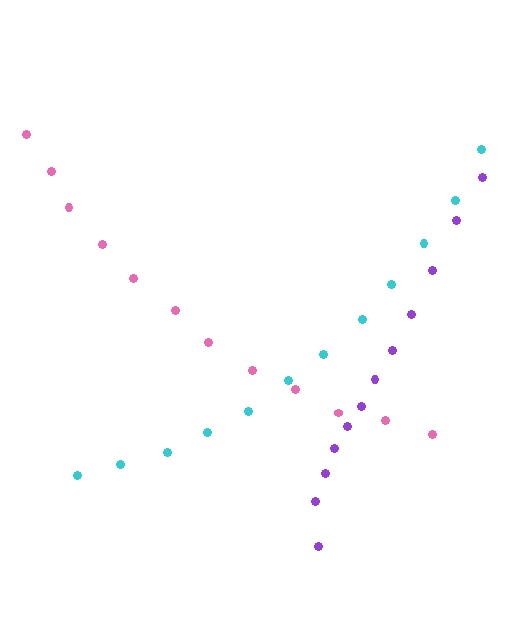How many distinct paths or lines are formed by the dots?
There are 3 distinct paths.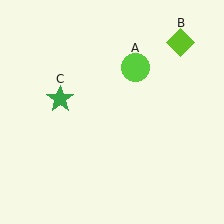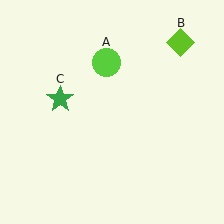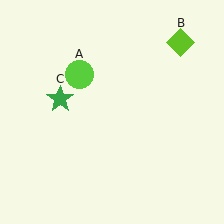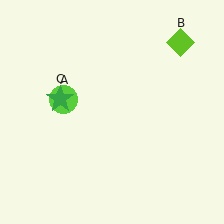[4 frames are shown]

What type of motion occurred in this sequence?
The lime circle (object A) rotated counterclockwise around the center of the scene.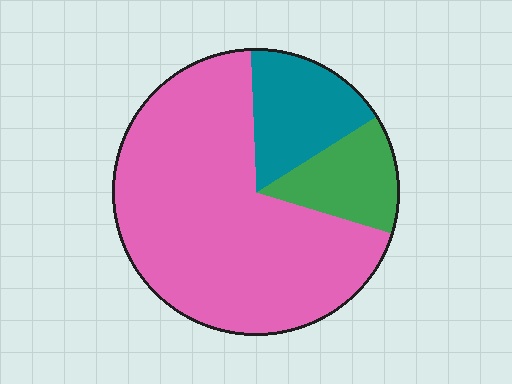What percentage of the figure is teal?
Teal takes up about one sixth (1/6) of the figure.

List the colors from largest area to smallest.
From largest to smallest: pink, teal, green.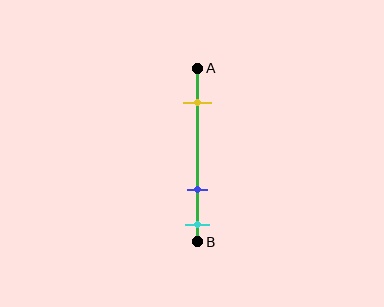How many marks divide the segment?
There are 3 marks dividing the segment.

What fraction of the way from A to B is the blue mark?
The blue mark is approximately 70% (0.7) of the way from A to B.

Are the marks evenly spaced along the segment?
No, the marks are not evenly spaced.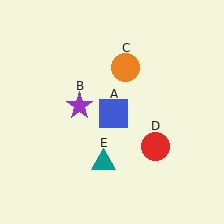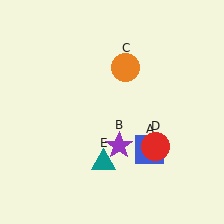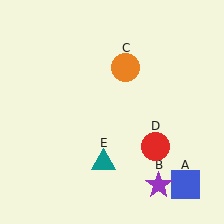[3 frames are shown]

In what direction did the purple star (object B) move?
The purple star (object B) moved down and to the right.